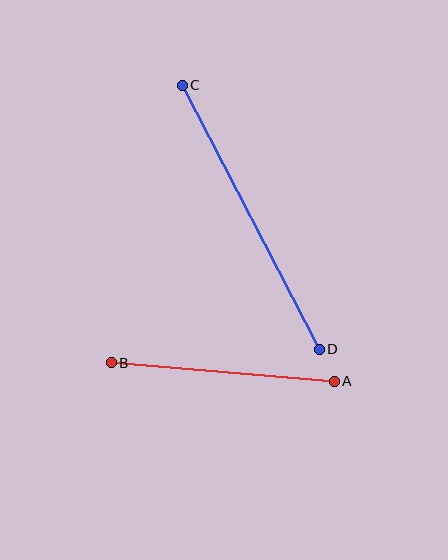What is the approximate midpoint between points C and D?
The midpoint is at approximately (251, 217) pixels.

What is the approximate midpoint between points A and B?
The midpoint is at approximately (223, 372) pixels.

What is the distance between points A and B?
The distance is approximately 224 pixels.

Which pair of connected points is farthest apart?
Points C and D are farthest apart.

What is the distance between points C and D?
The distance is approximately 297 pixels.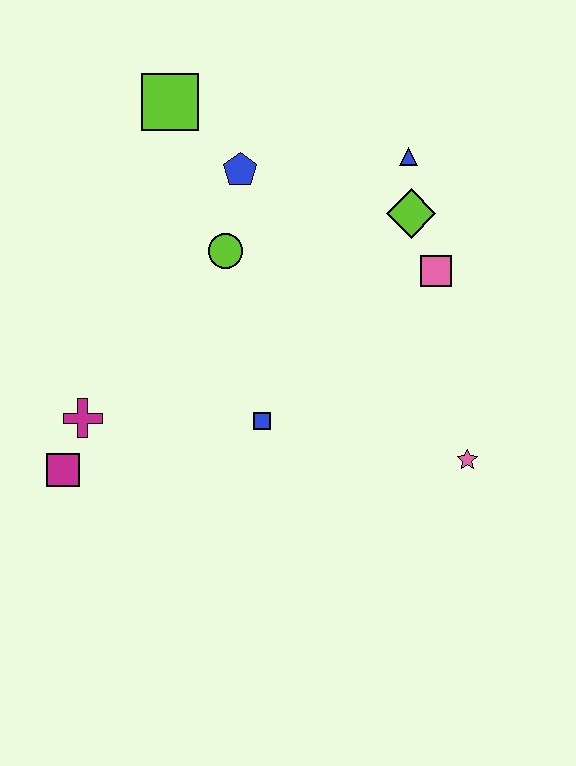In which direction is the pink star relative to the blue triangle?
The pink star is below the blue triangle.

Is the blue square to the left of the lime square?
No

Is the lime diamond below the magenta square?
No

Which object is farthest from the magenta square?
The blue triangle is farthest from the magenta square.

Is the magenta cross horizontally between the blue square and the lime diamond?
No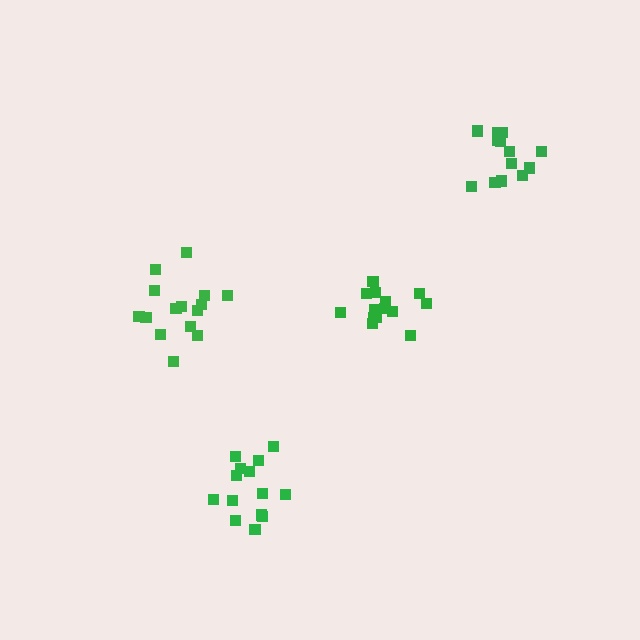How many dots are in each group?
Group 1: 15 dots, Group 2: 14 dots, Group 3: 14 dots, Group 4: 16 dots (59 total).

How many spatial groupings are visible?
There are 4 spatial groupings.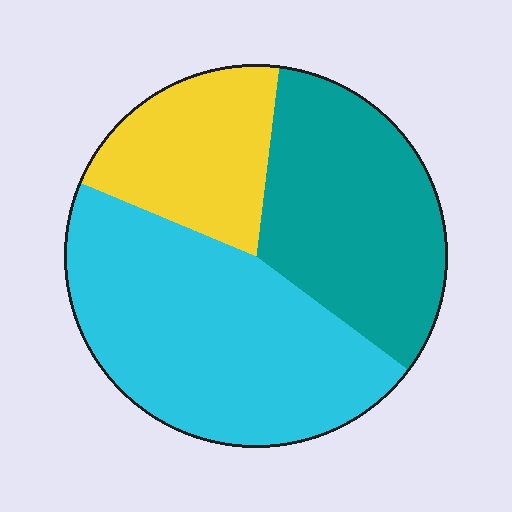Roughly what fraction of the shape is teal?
Teal covers around 35% of the shape.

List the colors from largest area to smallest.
From largest to smallest: cyan, teal, yellow.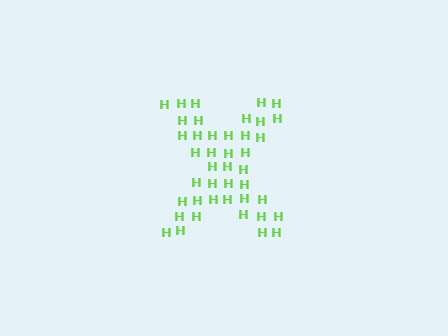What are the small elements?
The small elements are letter H's.